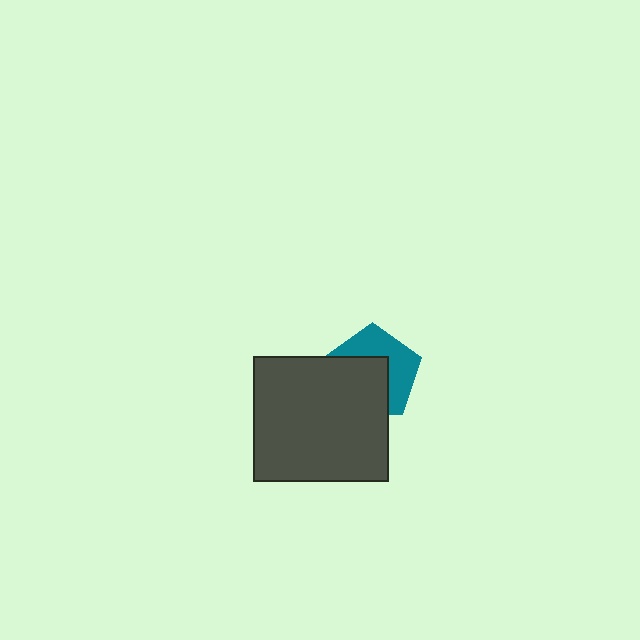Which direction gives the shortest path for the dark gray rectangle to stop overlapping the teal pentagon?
Moving toward the lower-left gives the shortest separation.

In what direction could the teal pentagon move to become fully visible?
The teal pentagon could move toward the upper-right. That would shift it out from behind the dark gray rectangle entirely.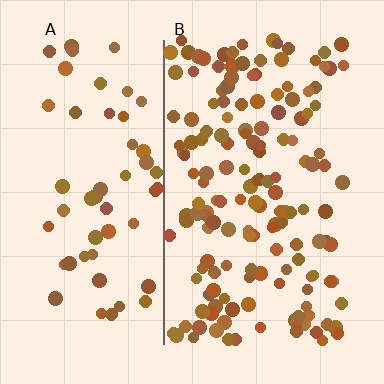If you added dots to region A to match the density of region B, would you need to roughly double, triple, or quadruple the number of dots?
Approximately triple.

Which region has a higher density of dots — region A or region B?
B (the right).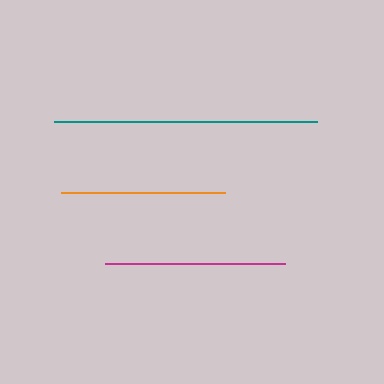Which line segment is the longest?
The teal line is the longest at approximately 263 pixels.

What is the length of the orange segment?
The orange segment is approximately 164 pixels long.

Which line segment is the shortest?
The orange line is the shortest at approximately 164 pixels.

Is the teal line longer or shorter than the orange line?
The teal line is longer than the orange line.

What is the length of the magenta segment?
The magenta segment is approximately 180 pixels long.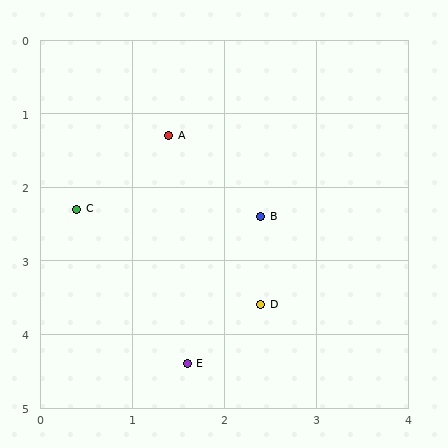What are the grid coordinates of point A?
Point A is at approximately (1.4, 1.3).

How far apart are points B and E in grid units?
Points B and E are about 2.2 grid units apart.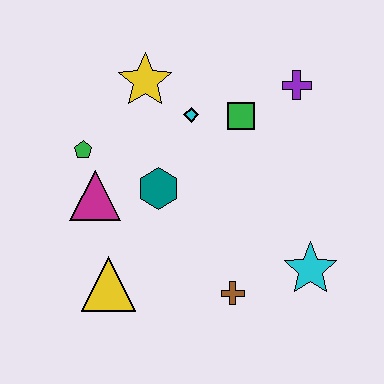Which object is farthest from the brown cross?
The yellow star is farthest from the brown cross.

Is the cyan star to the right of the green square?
Yes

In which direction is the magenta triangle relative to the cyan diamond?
The magenta triangle is to the left of the cyan diamond.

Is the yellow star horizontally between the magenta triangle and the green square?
Yes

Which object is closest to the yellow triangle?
The magenta triangle is closest to the yellow triangle.